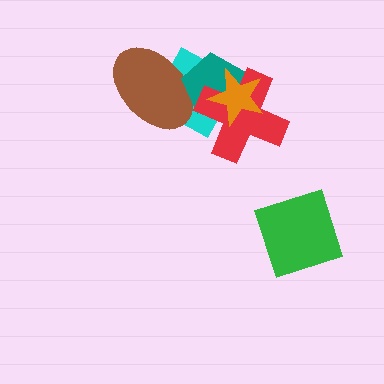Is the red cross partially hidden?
Yes, it is partially covered by another shape.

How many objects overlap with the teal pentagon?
4 objects overlap with the teal pentagon.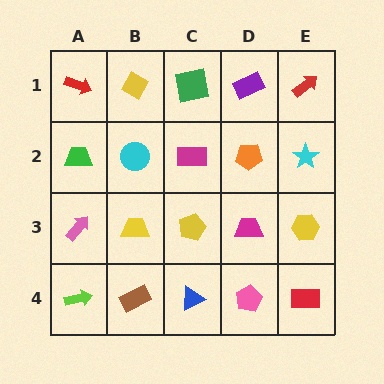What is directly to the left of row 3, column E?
A magenta trapezoid.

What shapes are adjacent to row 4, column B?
A yellow trapezoid (row 3, column B), a lime arrow (row 4, column A), a blue triangle (row 4, column C).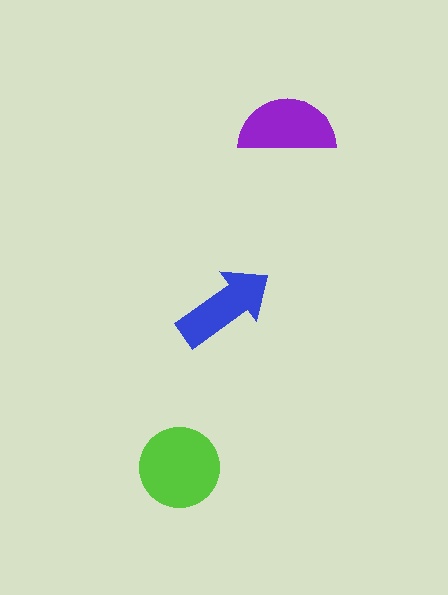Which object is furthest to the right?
The purple semicircle is rightmost.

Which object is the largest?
The lime circle.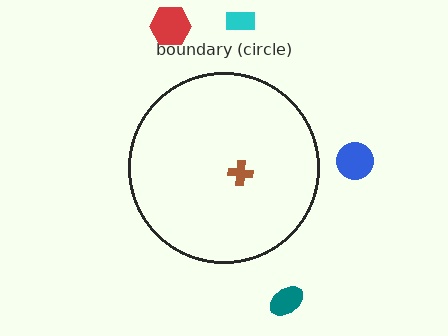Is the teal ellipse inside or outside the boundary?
Outside.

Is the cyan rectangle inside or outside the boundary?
Outside.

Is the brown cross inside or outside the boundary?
Inside.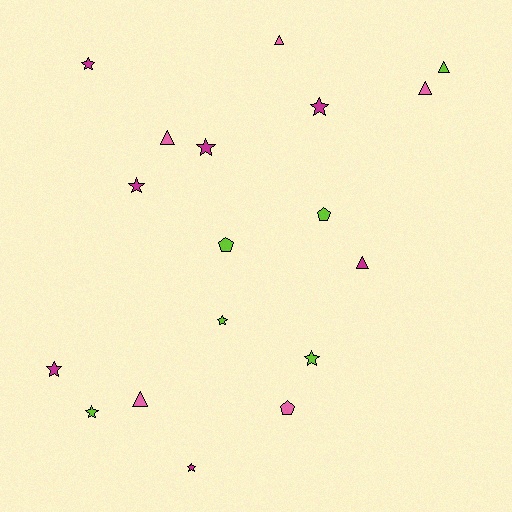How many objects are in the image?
There are 18 objects.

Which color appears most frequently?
Magenta, with 7 objects.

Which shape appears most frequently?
Star, with 9 objects.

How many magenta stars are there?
There are 6 magenta stars.